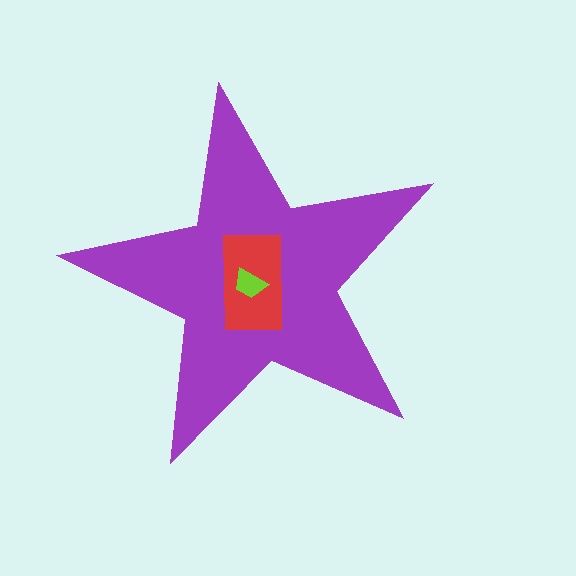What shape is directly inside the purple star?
The red rectangle.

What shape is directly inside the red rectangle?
The lime trapezoid.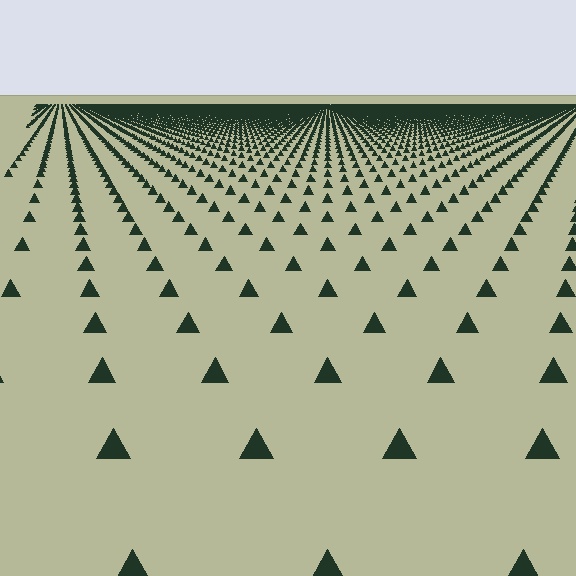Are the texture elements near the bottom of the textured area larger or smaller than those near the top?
Larger. Near the bottom, elements are closer to the viewer and appear at a bigger on-screen size.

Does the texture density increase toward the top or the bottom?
Density increases toward the top.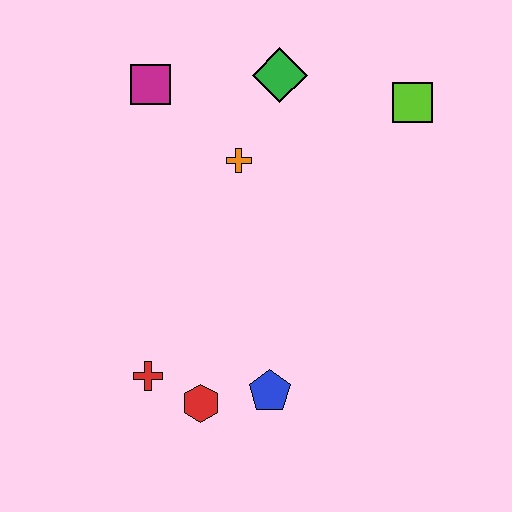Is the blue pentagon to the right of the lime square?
No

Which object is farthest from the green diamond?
The red hexagon is farthest from the green diamond.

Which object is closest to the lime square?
The green diamond is closest to the lime square.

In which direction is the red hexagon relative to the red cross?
The red hexagon is to the right of the red cross.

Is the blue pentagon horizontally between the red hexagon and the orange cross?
No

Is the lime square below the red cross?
No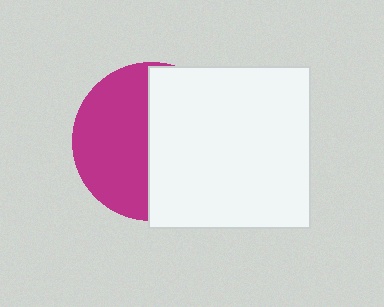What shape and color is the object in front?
The object in front is a white square.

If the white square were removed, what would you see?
You would see the complete magenta circle.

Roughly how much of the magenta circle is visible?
About half of it is visible (roughly 47%).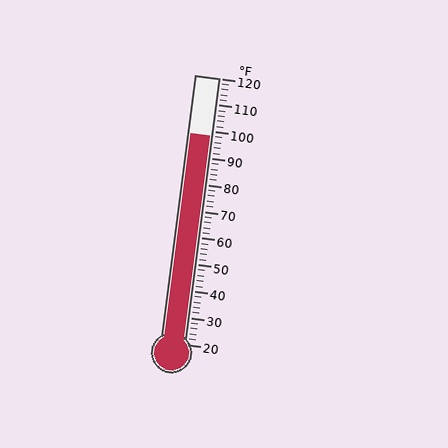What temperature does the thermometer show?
The thermometer shows approximately 98°F.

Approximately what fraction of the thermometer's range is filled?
The thermometer is filled to approximately 80% of its range.